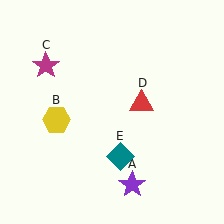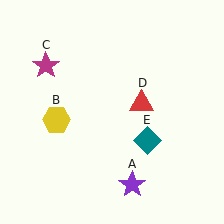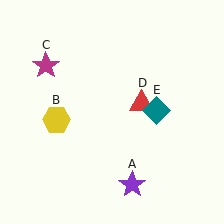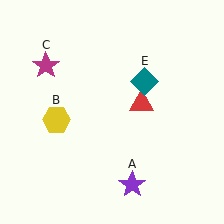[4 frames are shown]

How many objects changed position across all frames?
1 object changed position: teal diamond (object E).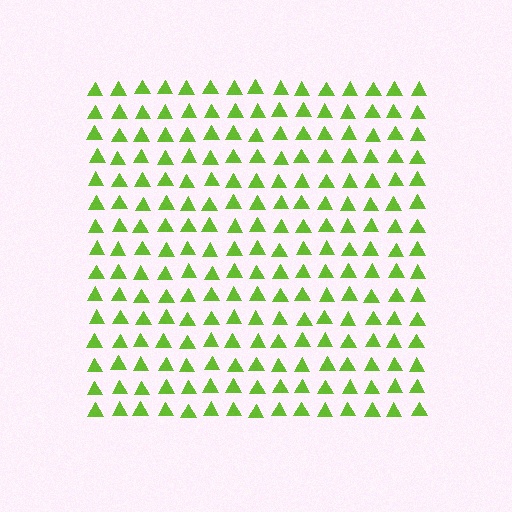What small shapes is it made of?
It is made of small triangles.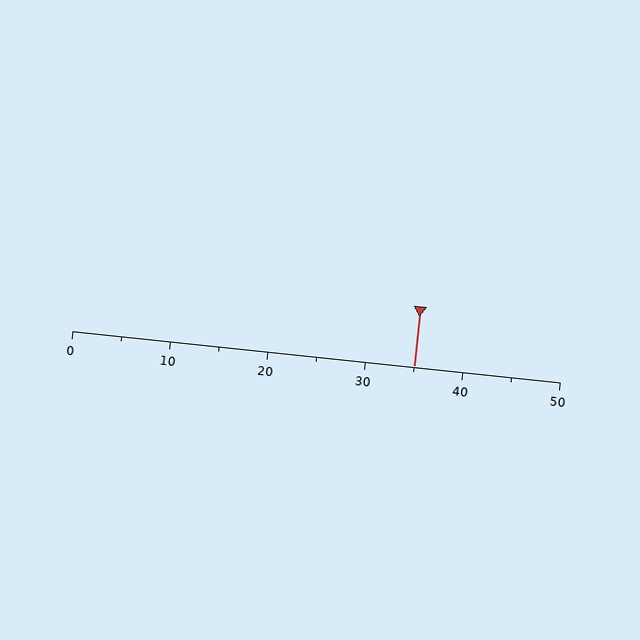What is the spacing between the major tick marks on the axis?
The major ticks are spaced 10 apart.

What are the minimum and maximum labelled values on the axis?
The axis runs from 0 to 50.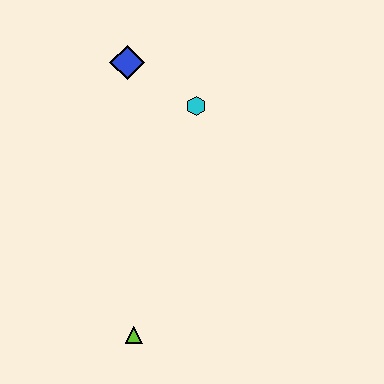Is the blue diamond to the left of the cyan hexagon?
Yes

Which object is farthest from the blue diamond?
The lime triangle is farthest from the blue diamond.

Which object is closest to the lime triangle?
The cyan hexagon is closest to the lime triangle.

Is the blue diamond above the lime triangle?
Yes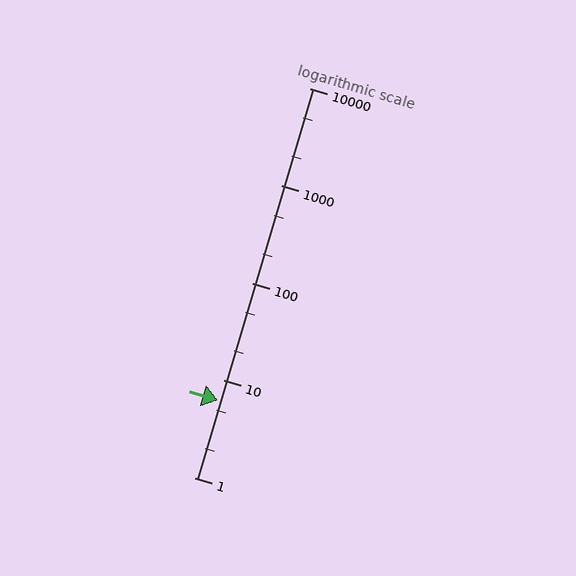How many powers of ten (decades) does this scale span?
The scale spans 4 decades, from 1 to 10000.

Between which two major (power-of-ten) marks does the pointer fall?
The pointer is between 1 and 10.